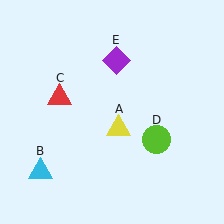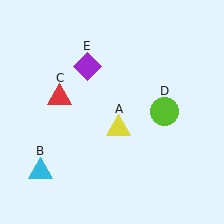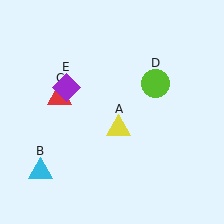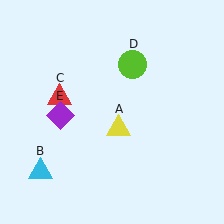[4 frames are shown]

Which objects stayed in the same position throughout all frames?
Yellow triangle (object A) and cyan triangle (object B) and red triangle (object C) remained stationary.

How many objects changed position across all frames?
2 objects changed position: lime circle (object D), purple diamond (object E).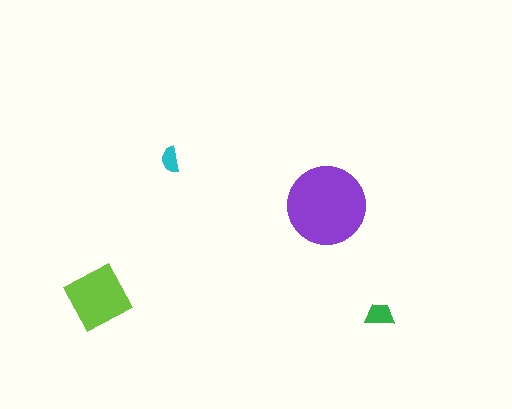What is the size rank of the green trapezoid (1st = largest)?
3rd.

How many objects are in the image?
There are 4 objects in the image.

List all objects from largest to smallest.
The purple circle, the lime square, the green trapezoid, the cyan semicircle.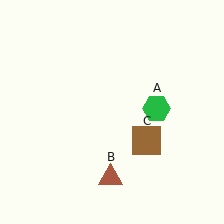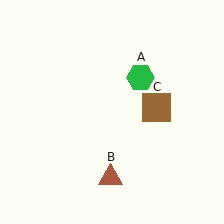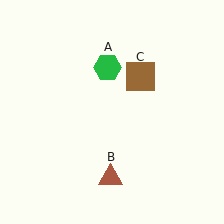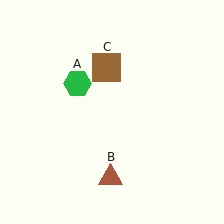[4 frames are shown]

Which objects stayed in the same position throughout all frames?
Brown triangle (object B) remained stationary.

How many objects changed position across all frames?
2 objects changed position: green hexagon (object A), brown square (object C).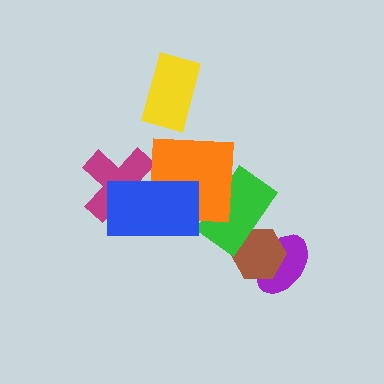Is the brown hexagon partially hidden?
Yes, it is partially covered by another shape.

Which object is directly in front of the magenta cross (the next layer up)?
The orange square is directly in front of the magenta cross.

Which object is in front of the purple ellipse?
The brown hexagon is in front of the purple ellipse.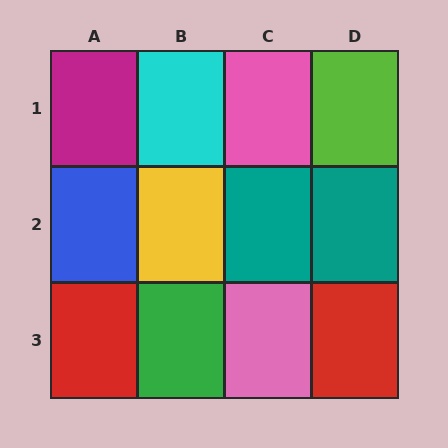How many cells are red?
2 cells are red.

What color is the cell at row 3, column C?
Pink.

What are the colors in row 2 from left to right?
Blue, yellow, teal, teal.